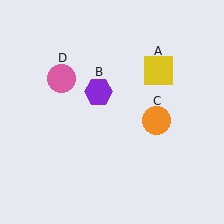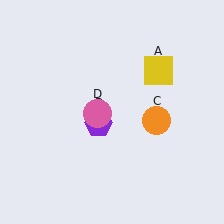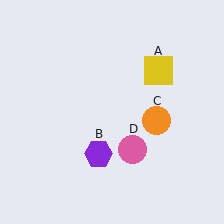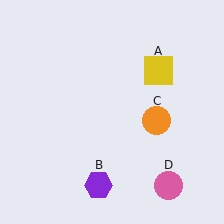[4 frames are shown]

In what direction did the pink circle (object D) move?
The pink circle (object D) moved down and to the right.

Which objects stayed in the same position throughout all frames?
Yellow square (object A) and orange circle (object C) remained stationary.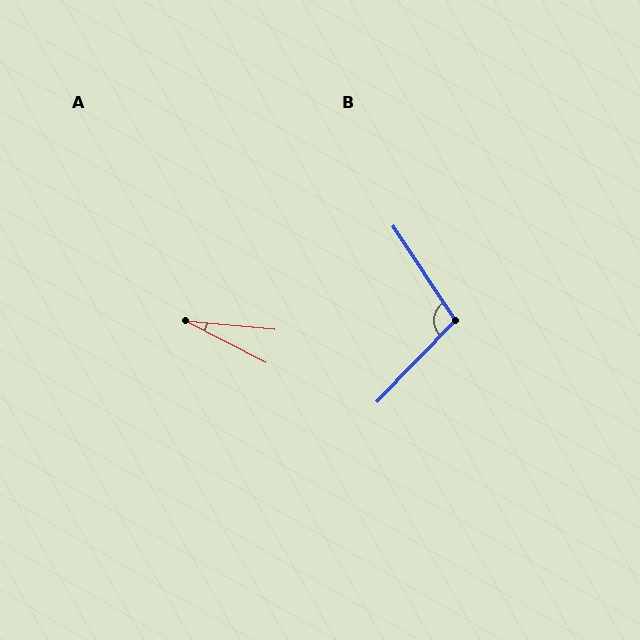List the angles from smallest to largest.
A (22°), B (103°).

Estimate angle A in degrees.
Approximately 22 degrees.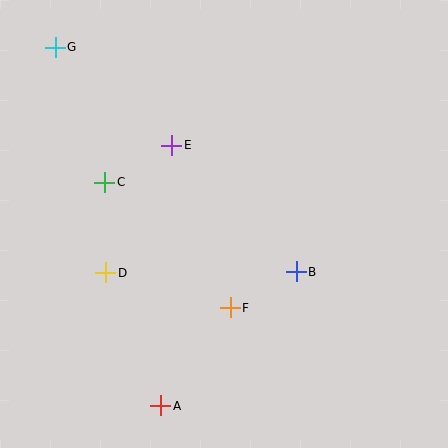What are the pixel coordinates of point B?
Point B is at (296, 272).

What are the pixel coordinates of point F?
Point F is at (230, 308).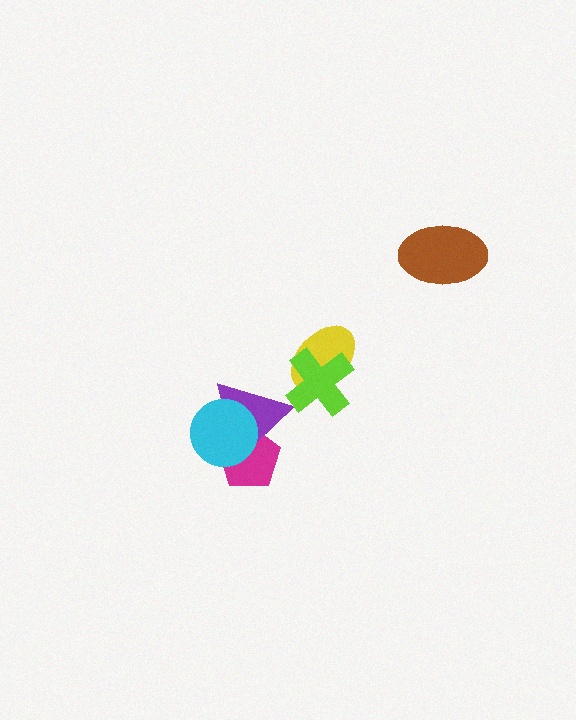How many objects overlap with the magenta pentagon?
2 objects overlap with the magenta pentagon.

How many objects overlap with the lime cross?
1 object overlaps with the lime cross.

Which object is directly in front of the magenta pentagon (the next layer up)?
The purple triangle is directly in front of the magenta pentagon.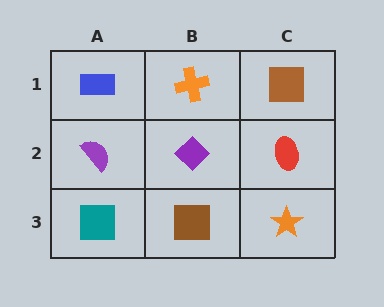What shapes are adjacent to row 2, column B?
An orange cross (row 1, column B), a brown square (row 3, column B), a purple semicircle (row 2, column A), a red ellipse (row 2, column C).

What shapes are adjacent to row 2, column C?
A brown square (row 1, column C), an orange star (row 3, column C), a purple diamond (row 2, column B).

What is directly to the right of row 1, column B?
A brown square.